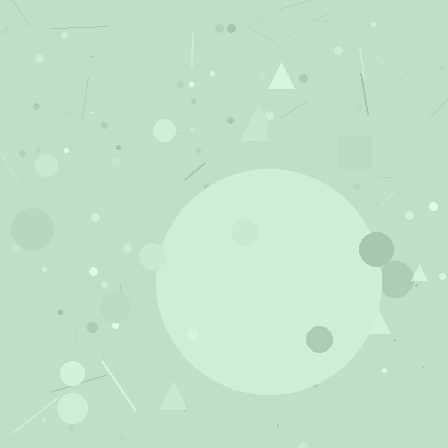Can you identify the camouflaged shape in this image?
The camouflaged shape is a circle.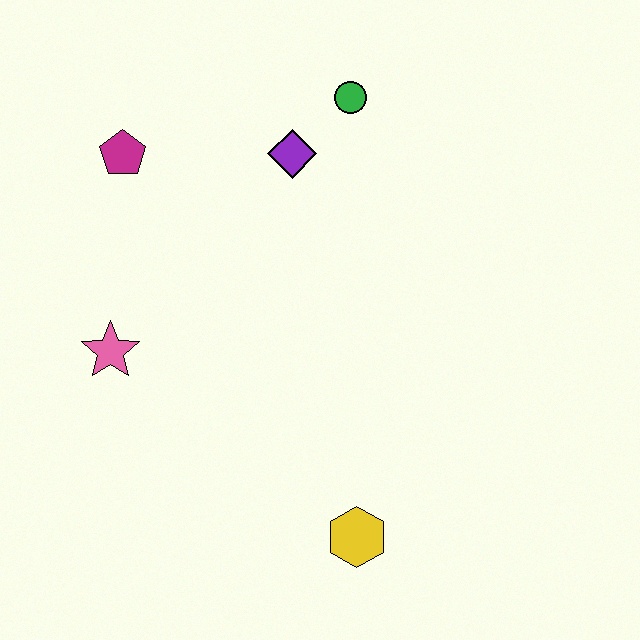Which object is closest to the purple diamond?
The green circle is closest to the purple diamond.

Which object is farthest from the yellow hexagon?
The magenta pentagon is farthest from the yellow hexagon.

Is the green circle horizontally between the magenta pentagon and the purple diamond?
No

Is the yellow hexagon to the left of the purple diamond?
No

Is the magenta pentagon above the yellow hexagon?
Yes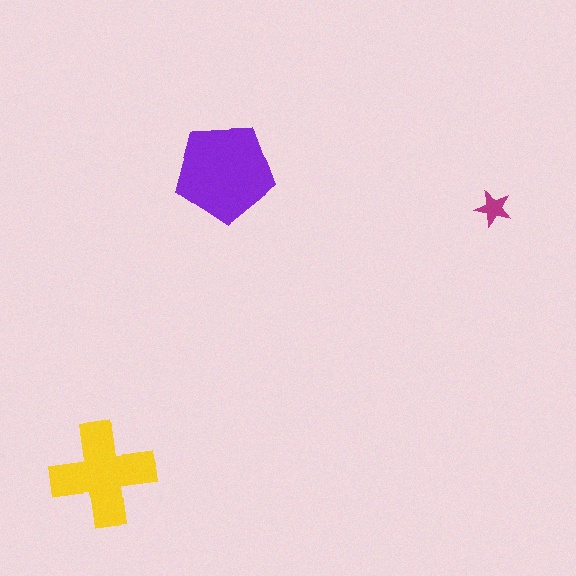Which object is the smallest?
The magenta star.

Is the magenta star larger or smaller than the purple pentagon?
Smaller.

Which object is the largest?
The purple pentagon.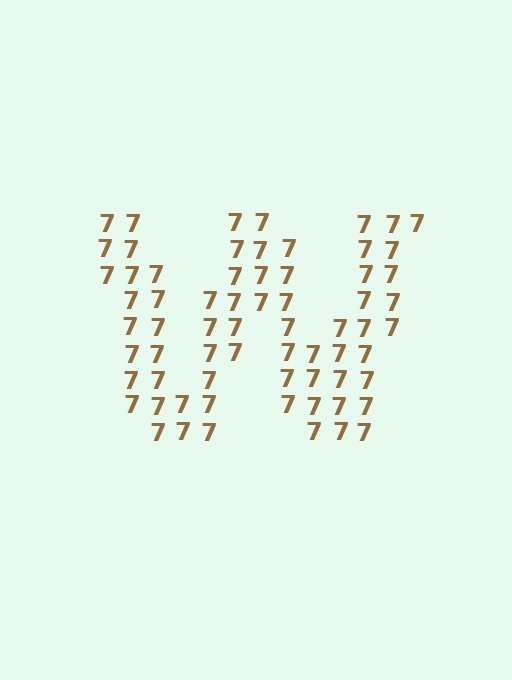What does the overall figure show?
The overall figure shows the letter W.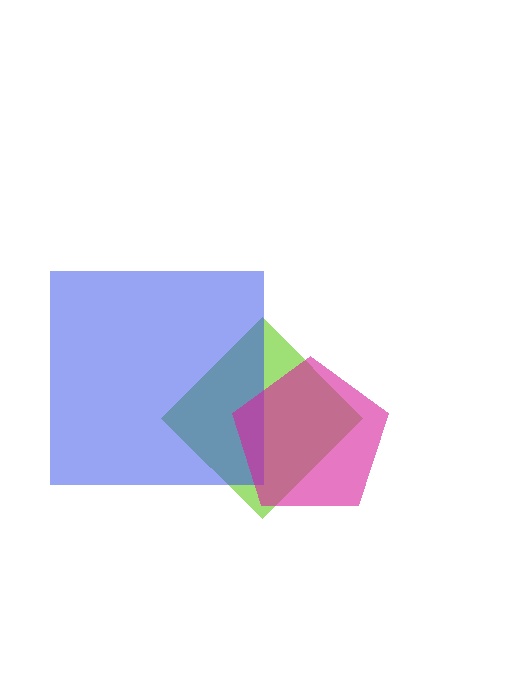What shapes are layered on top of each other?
The layered shapes are: a lime diamond, a blue square, a magenta pentagon.